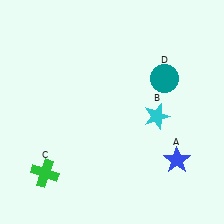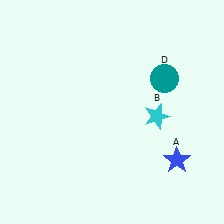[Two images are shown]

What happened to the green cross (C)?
The green cross (C) was removed in Image 2. It was in the bottom-left area of Image 1.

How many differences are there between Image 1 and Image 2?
There is 1 difference between the two images.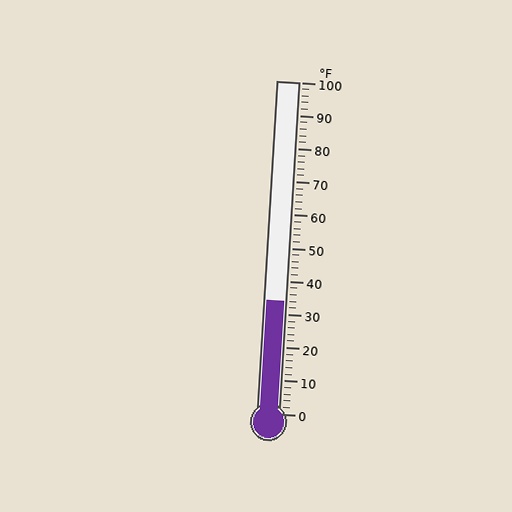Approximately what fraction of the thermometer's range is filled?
The thermometer is filled to approximately 35% of its range.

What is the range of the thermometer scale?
The thermometer scale ranges from 0°F to 100°F.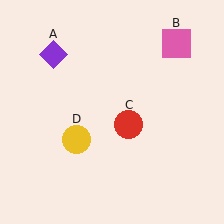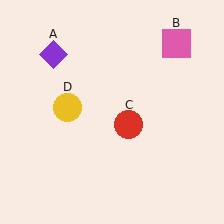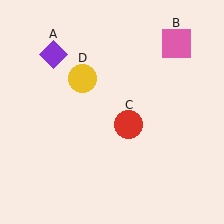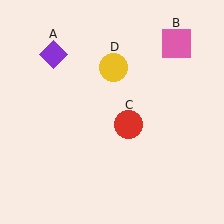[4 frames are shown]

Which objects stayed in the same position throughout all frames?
Purple diamond (object A) and pink square (object B) and red circle (object C) remained stationary.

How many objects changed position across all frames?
1 object changed position: yellow circle (object D).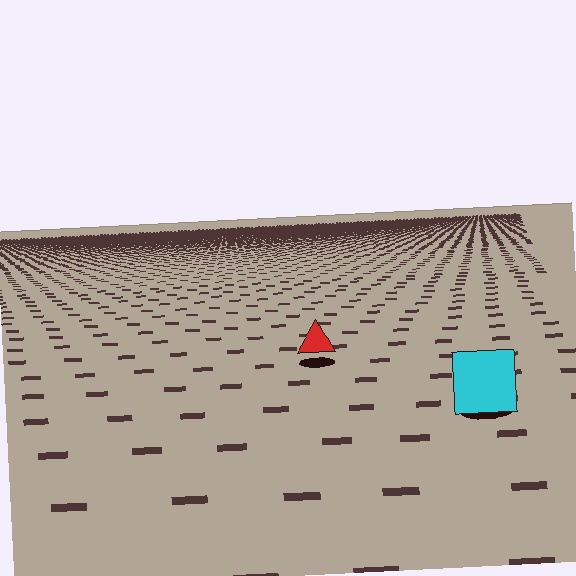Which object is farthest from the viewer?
The red triangle is farthest from the viewer. It appears smaller and the ground texture around it is denser.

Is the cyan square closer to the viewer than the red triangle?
Yes. The cyan square is closer — you can tell from the texture gradient: the ground texture is coarser near it.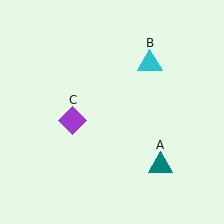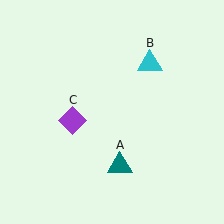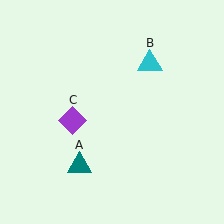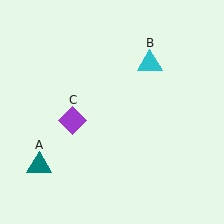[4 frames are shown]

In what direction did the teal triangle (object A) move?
The teal triangle (object A) moved left.